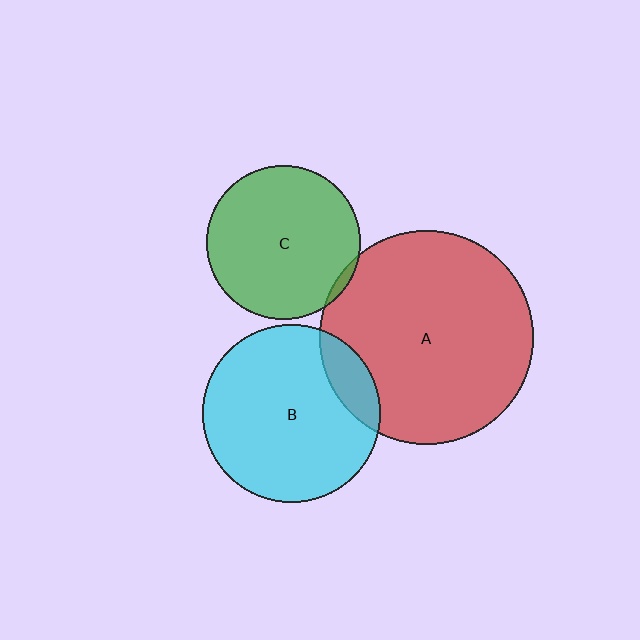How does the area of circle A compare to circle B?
Approximately 1.4 times.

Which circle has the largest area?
Circle A (red).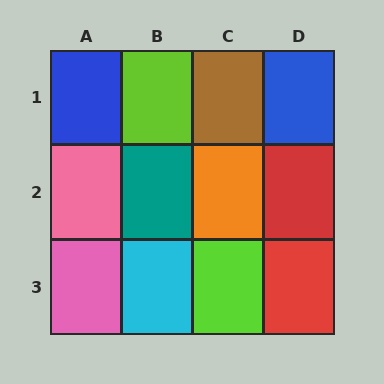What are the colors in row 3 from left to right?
Pink, cyan, lime, red.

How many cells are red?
2 cells are red.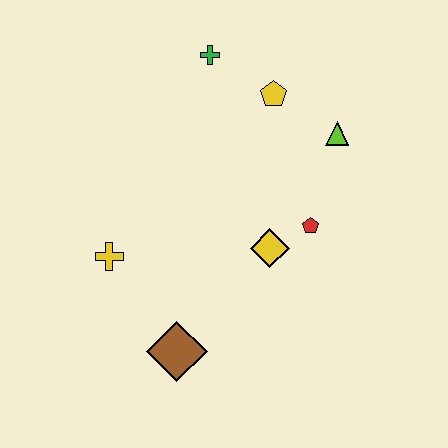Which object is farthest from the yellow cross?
The lime triangle is farthest from the yellow cross.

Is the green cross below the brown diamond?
No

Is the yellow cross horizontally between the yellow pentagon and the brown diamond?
No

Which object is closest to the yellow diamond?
The red pentagon is closest to the yellow diamond.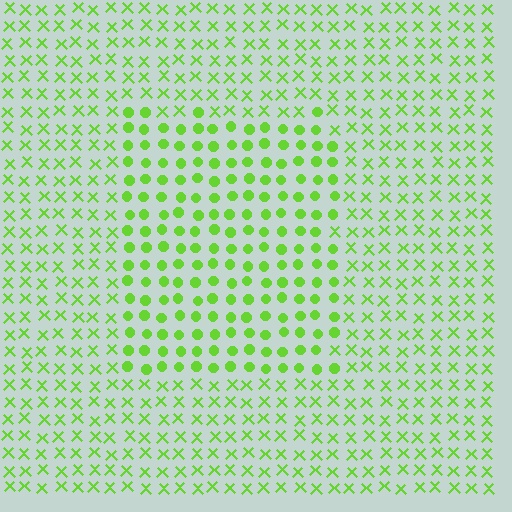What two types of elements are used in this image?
The image uses circles inside the rectangle region and X marks outside it.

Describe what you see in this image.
The image is filled with small lime elements arranged in a uniform grid. A rectangle-shaped region contains circles, while the surrounding area contains X marks. The boundary is defined purely by the change in element shape.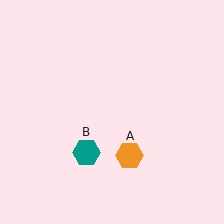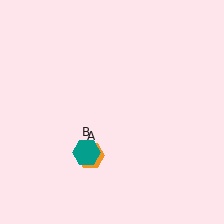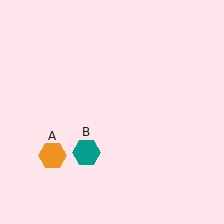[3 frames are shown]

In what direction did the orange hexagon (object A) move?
The orange hexagon (object A) moved left.